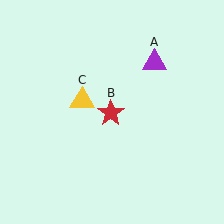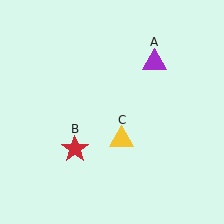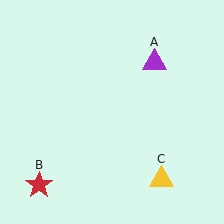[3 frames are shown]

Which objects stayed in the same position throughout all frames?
Purple triangle (object A) remained stationary.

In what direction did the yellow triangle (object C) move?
The yellow triangle (object C) moved down and to the right.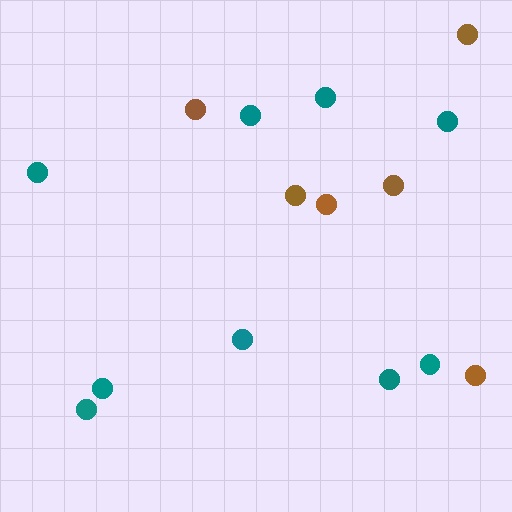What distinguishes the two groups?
There are 2 groups: one group of teal circles (9) and one group of brown circles (6).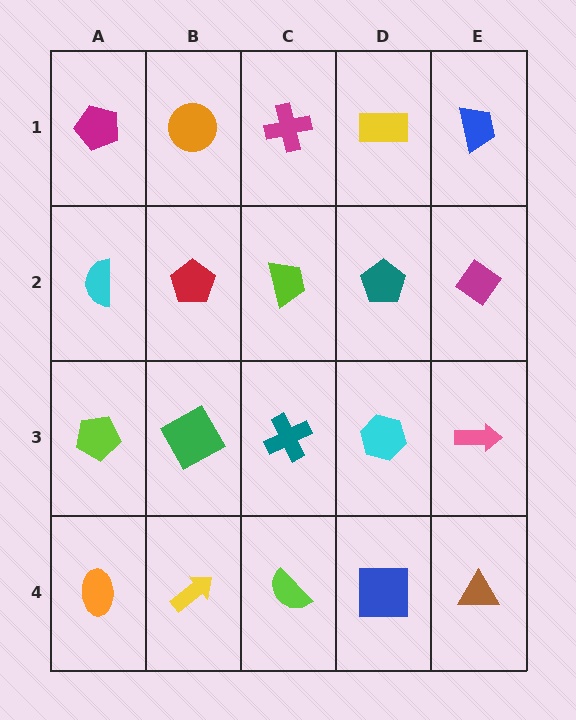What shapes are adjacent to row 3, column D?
A teal pentagon (row 2, column D), a blue square (row 4, column D), a teal cross (row 3, column C), a pink arrow (row 3, column E).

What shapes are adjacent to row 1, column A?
A cyan semicircle (row 2, column A), an orange circle (row 1, column B).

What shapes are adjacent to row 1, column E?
A magenta diamond (row 2, column E), a yellow rectangle (row 1, column D).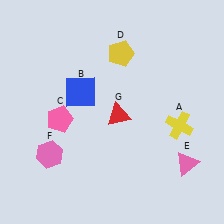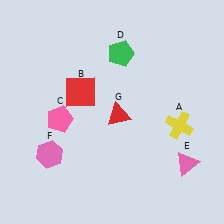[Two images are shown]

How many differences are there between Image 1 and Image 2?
There are 2 differences between the two images.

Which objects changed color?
B changed from blue to red. D changed from yellow to green.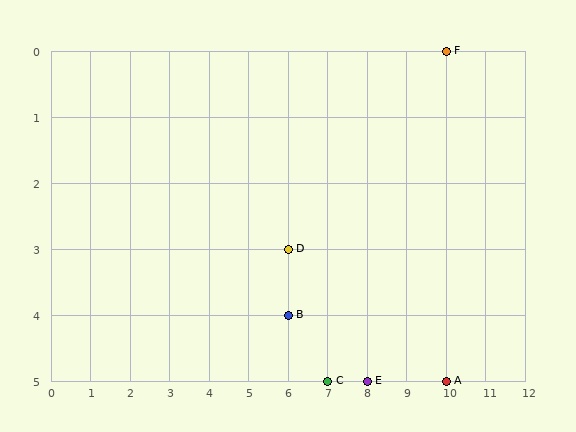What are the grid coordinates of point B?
Point B is at grid coordinates (6, 4).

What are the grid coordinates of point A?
Point A is at grid coordinates (10, 5).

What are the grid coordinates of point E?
Point E is at grid coordinates (8, 5).